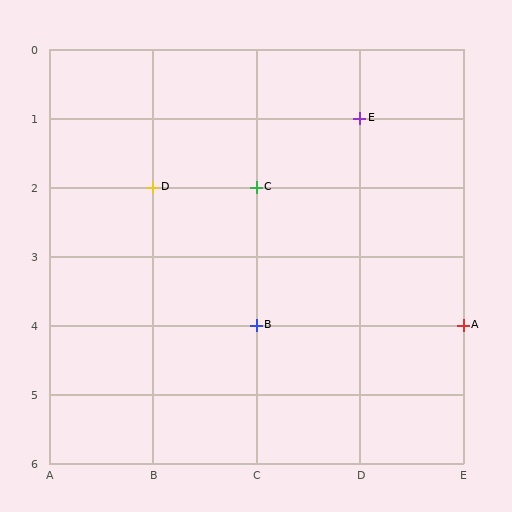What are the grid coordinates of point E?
Point E is at grid coordinates (D, 1).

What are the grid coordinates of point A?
Point A is at grid coordinates (E, 4).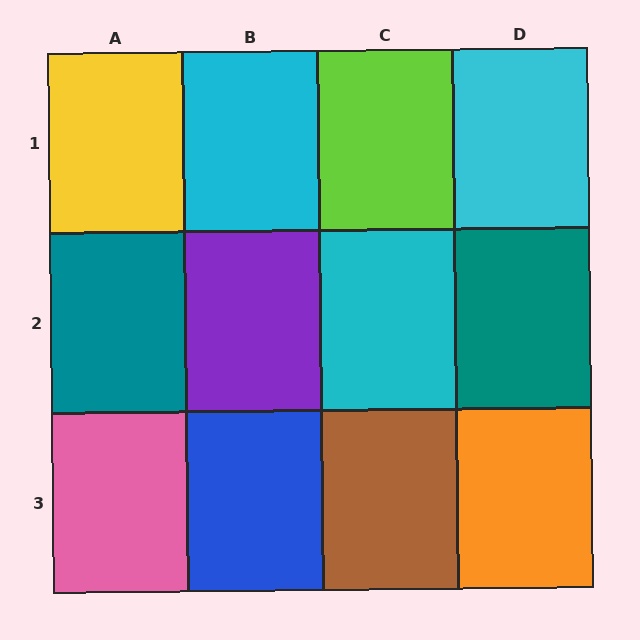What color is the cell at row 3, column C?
Brown.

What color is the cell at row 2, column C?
Cyan.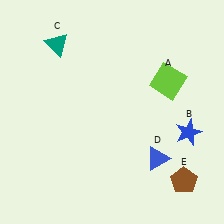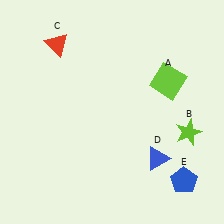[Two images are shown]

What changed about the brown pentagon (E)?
In Image 1, E is brown. In Image 2, it changed to blue.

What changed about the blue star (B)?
In Image 1, B is blue. In Image 2, it changed to lime.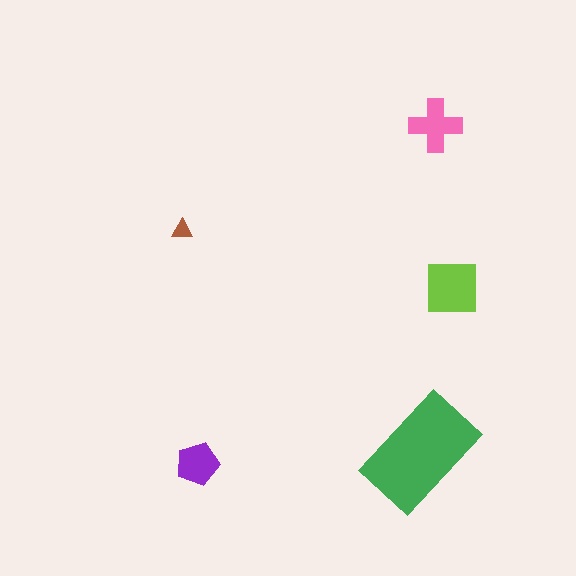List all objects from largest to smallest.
The green rectangle, the lime square, the pink cross, the purple pentagon, the brown triangle.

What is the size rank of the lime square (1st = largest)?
2nd.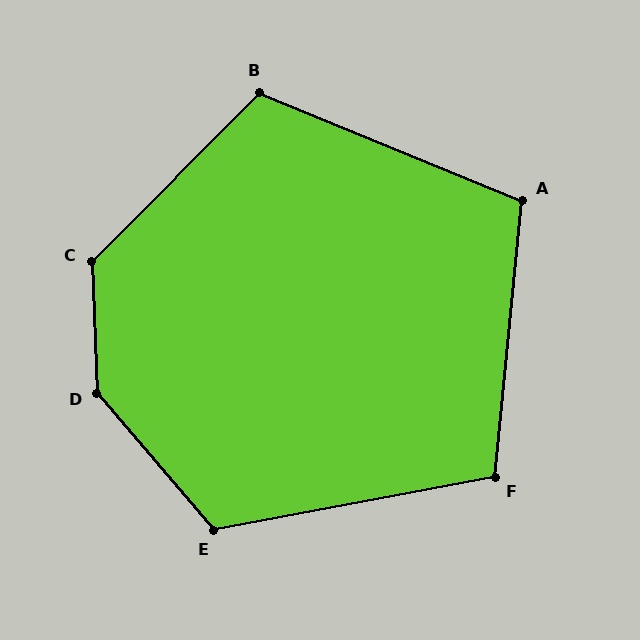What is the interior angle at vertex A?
Approximately 107 degrees (obtuse).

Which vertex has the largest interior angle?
D, at approximately 141 degrees.